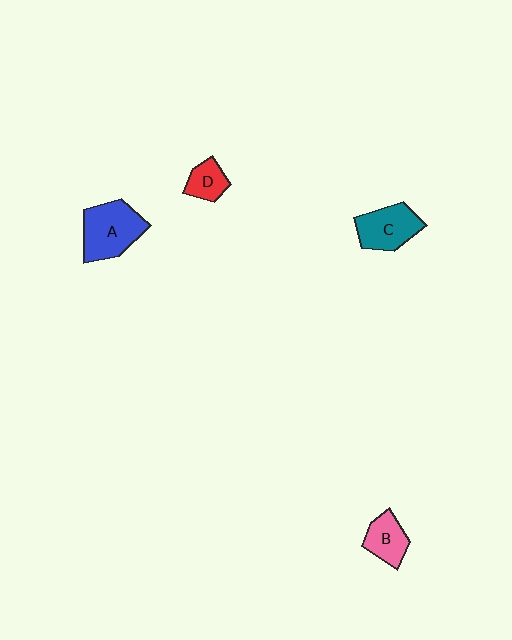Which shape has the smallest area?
Shape D (red).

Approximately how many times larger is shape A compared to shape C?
Approximately 1.3 times.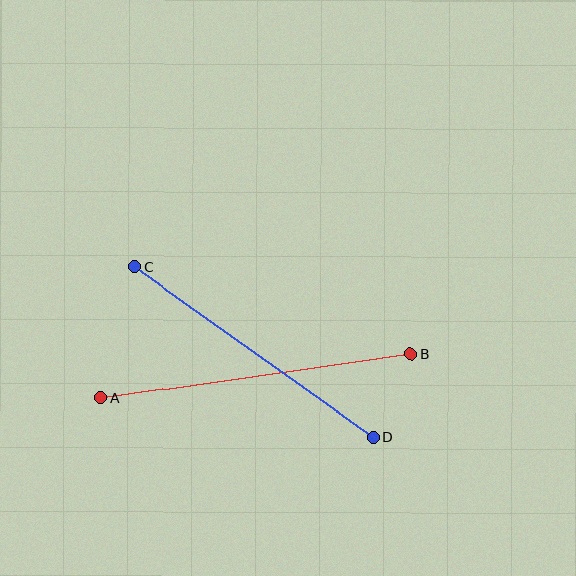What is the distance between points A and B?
The distance is approximately 314 pixels.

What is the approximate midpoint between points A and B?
The midpoint is at approximately (255, 376) pixels.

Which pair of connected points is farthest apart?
Points A and B are farthest apart.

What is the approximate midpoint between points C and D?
The midpoint is at approximately (254, 352) pixels.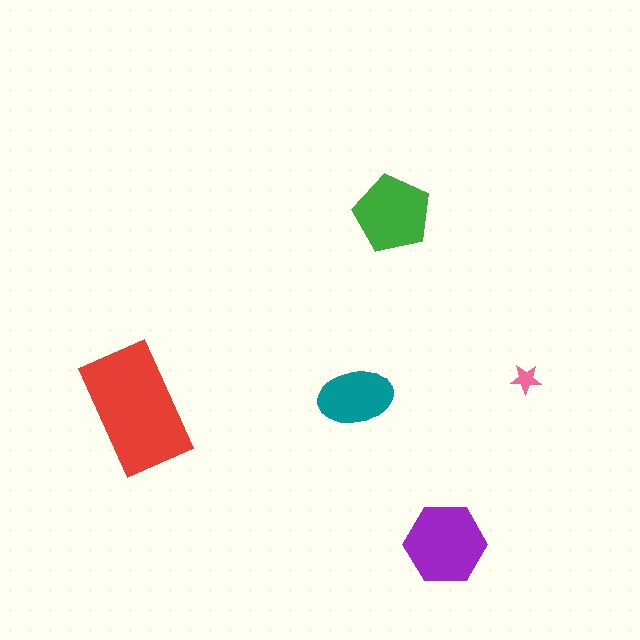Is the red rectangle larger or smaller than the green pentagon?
Larger.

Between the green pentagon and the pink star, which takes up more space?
The green pentagon.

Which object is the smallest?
The pink star.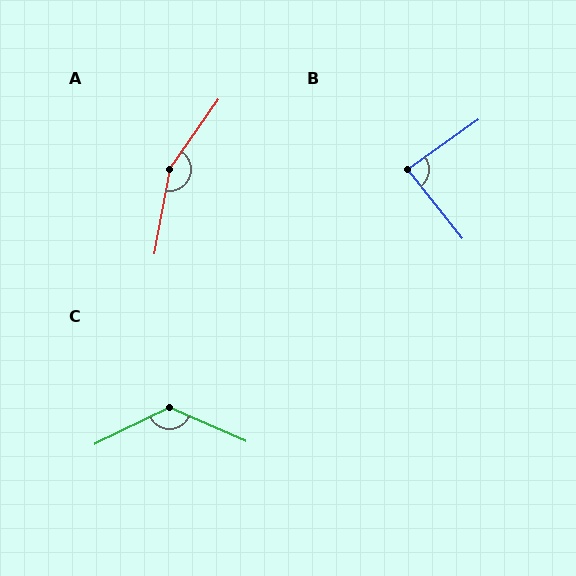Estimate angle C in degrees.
Approximately 130 degrees.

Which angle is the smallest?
B, at approximately 86 degrees.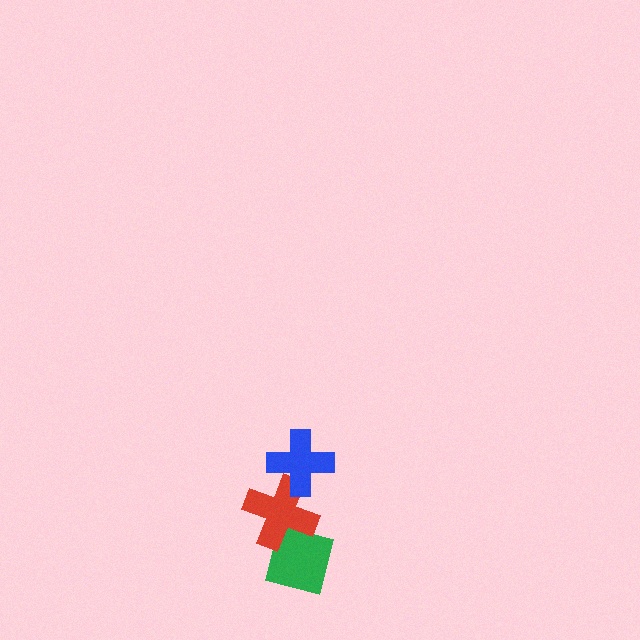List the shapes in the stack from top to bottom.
From top to bottom: the blue cross, the red cross, the green square.